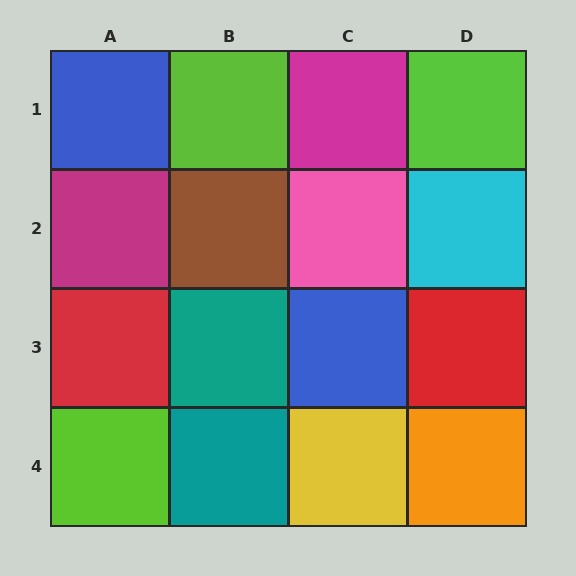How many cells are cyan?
1 cell is cyan.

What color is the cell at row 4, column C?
Yellow.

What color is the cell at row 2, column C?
Pink.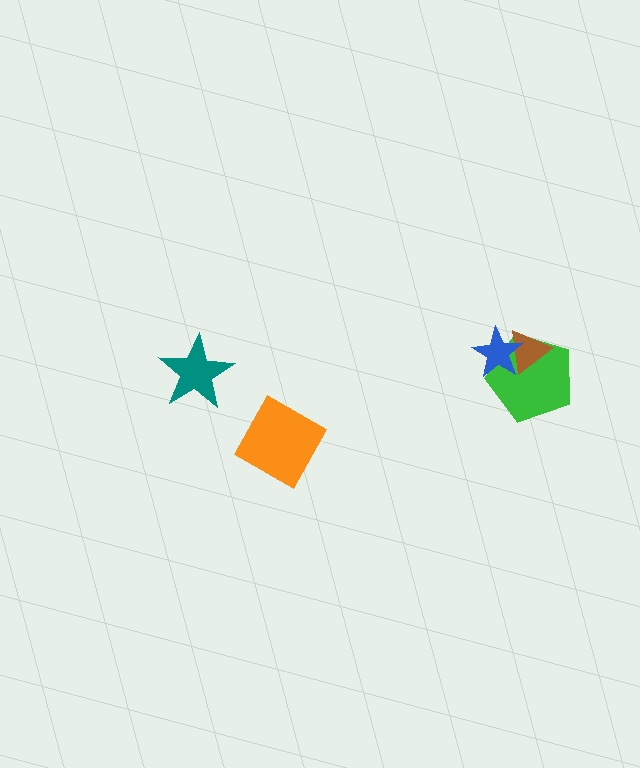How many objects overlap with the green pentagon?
2 objects overlap with the green pentagon.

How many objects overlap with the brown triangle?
2 objects overlap with the brown triangle.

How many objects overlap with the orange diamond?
0 objects overlap with the orange diamond.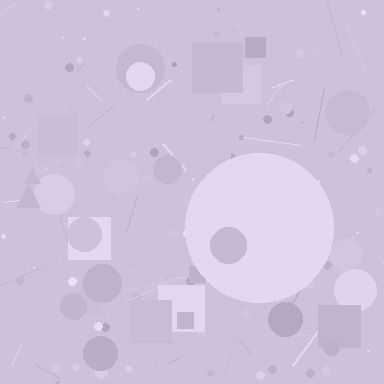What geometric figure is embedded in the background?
A circle is embedded in the background.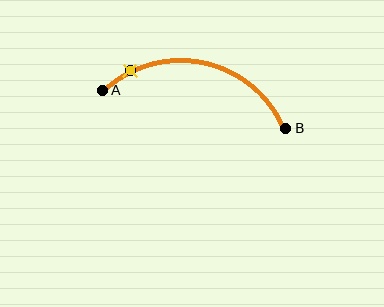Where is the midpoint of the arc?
The arc midpoint is the point on the curve farthest from the straight line joining A and B. It sits above that line.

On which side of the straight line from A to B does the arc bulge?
The arc bulges above the straight line connecting A and B.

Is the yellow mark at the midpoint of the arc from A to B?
No. The yellow mark lies on the arc but is closer to endpoint A. The arc midpoint would be at the point on the curve equidistant along the arc from both A and B.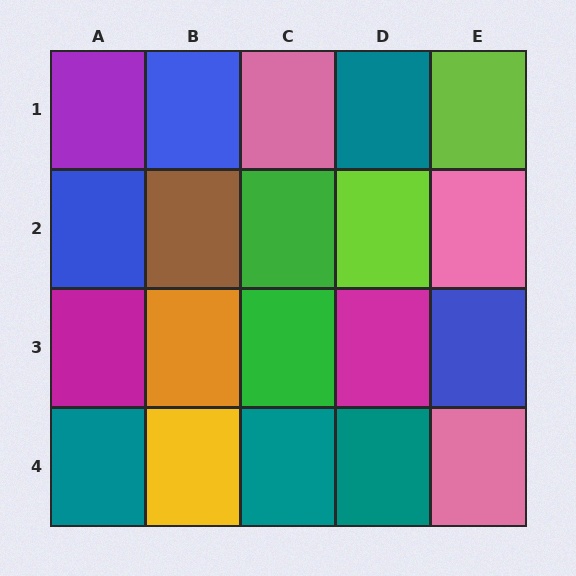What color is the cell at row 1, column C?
Pink.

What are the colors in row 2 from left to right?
Blue, brown, green, lime, pink.